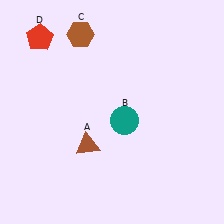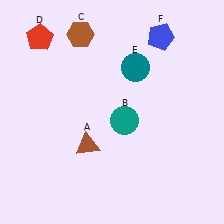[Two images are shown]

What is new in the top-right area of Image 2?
A blue pentagon (F) was added in the top-right area of Image 2.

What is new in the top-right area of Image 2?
A teal circle (E) was added in the top-right area of Image 2.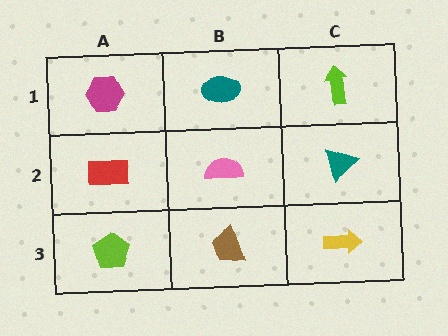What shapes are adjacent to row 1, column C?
A teal triangle (row 2, column C), a teal ellipse (row 1, column B).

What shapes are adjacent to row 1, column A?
A red rectangle (row 2, column A), a teal ellipse (row 1, column B).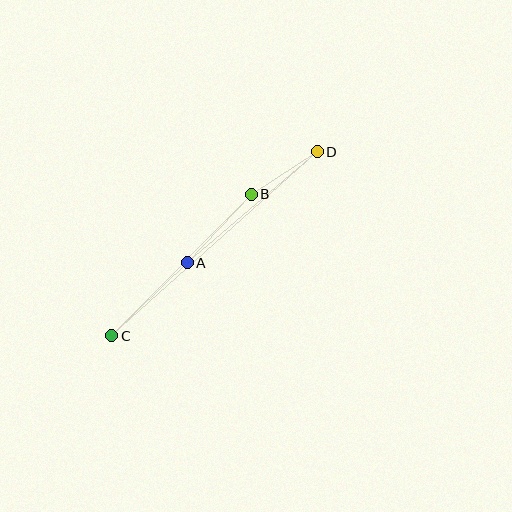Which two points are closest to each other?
Points B and D are closest to each other.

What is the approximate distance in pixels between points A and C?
The distance between A and C is approximately 105 pixels.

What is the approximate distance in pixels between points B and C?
The distance between B and C is approximately 199 pixels.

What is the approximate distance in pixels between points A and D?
The distance between A and D is approximately 171 pixels.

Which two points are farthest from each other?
Points C and D are farthest from each other.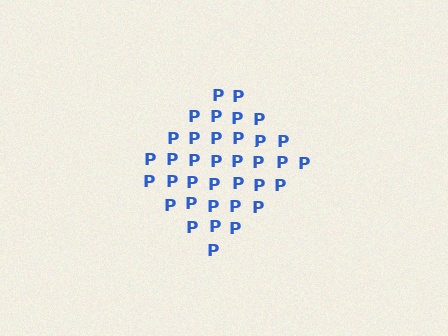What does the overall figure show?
The overall figure shows a diamond.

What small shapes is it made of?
It is made of small letter P's.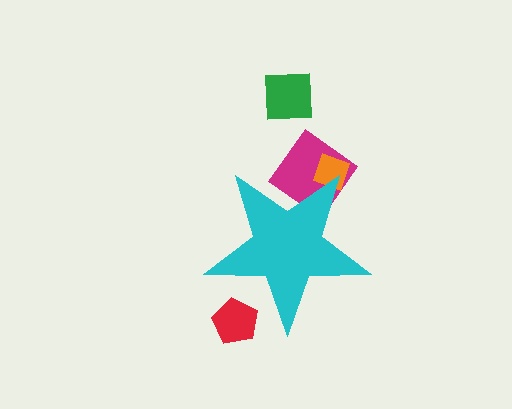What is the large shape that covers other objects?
A cyan star.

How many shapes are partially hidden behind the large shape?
3 shapes are partially hidden.